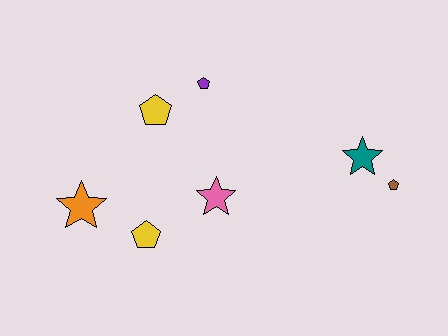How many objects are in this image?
There are 7 objects.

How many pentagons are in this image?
There are 4 pentagons.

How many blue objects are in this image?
There are no blue objects.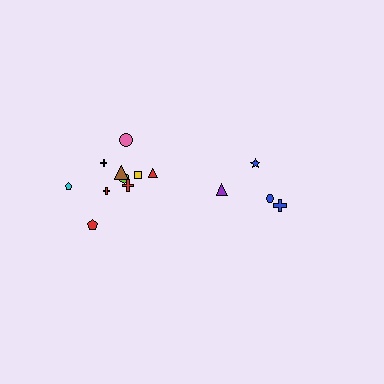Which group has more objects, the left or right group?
The left group.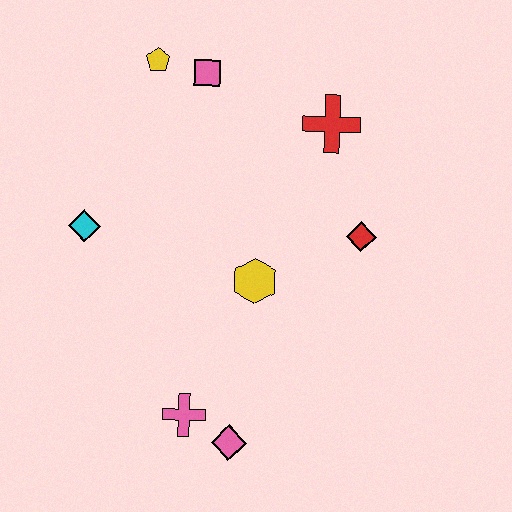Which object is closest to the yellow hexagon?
The red diamond is closest to the yellow hexagon.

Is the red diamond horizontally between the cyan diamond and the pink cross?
No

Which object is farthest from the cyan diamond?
The red diamond is farthest from the cyan diamond.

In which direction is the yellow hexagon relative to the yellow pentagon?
The yellow hexagon is below the yellow pentagon.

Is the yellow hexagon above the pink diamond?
Yes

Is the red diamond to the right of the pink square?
Yes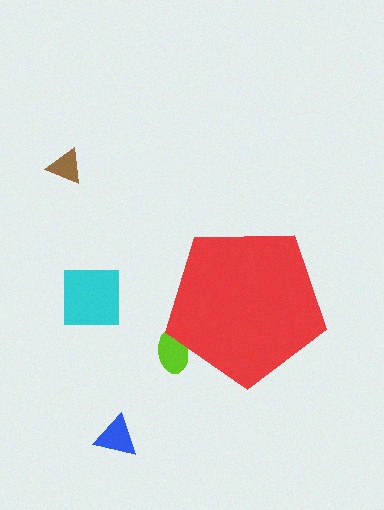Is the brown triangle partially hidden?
No, the brown triangle is fully visible.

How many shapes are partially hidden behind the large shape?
1 shape is partially hidden.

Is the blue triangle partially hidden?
No, the blue triangle is fully visible.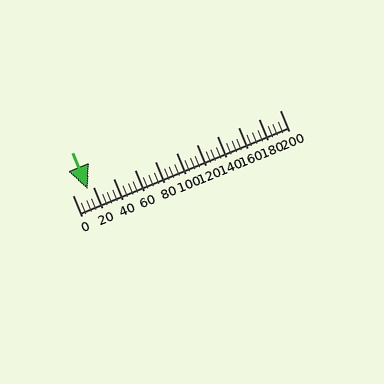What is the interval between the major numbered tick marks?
The major tick marks are spaced 20 units apart.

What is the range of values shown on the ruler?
The ruler shows values from 0 to 200.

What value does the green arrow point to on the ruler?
The green arrow points to approximately 15.